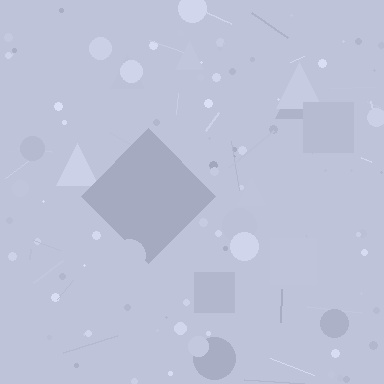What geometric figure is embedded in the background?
A diamond is embedded in the background.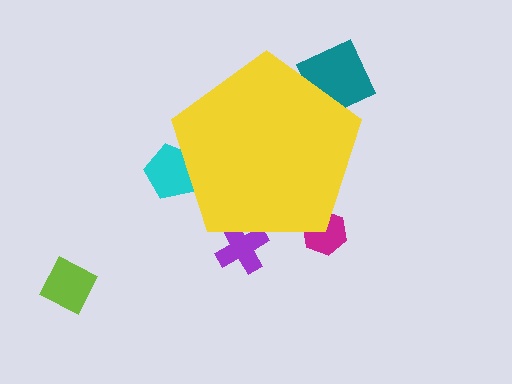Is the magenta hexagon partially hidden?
Yes, the magenta hexagon is partially hidden behind the yellow pentagon.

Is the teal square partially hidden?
Yes, the teal square is partially hidden behind the yellow pentagon.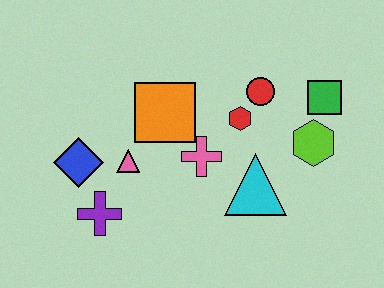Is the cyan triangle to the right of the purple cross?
Yes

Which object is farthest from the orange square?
The green square is farthest from the orange square.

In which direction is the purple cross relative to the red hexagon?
The purple cross is to the left of the red hexagon.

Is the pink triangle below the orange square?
Yes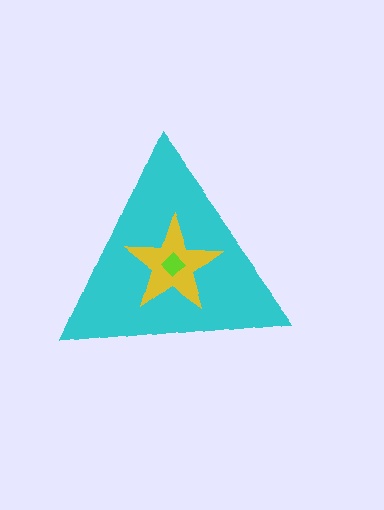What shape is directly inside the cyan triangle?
The yellow star.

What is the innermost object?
The lime diamond.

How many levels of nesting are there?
3.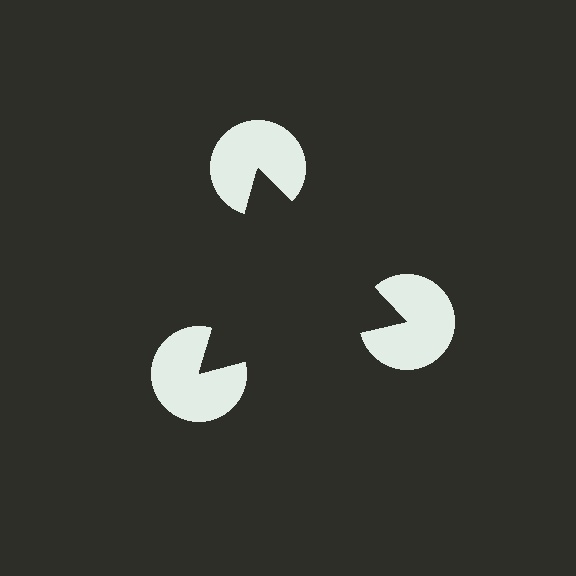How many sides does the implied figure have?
3 sides.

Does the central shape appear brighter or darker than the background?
It typically appears slightly darker than the background, even though no actual brightness change is drawn.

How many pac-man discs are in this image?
There are 3 — one at each vertex of the illusory triangle.